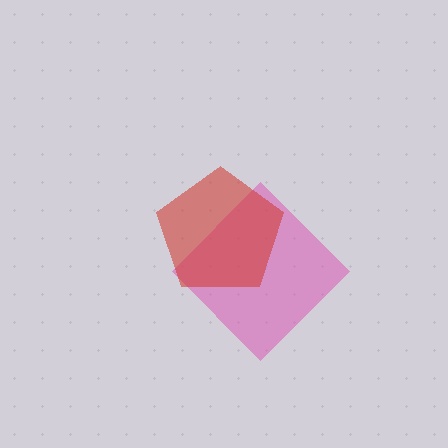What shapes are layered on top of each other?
The layered shapes are: a pink diamond, a red pentagon.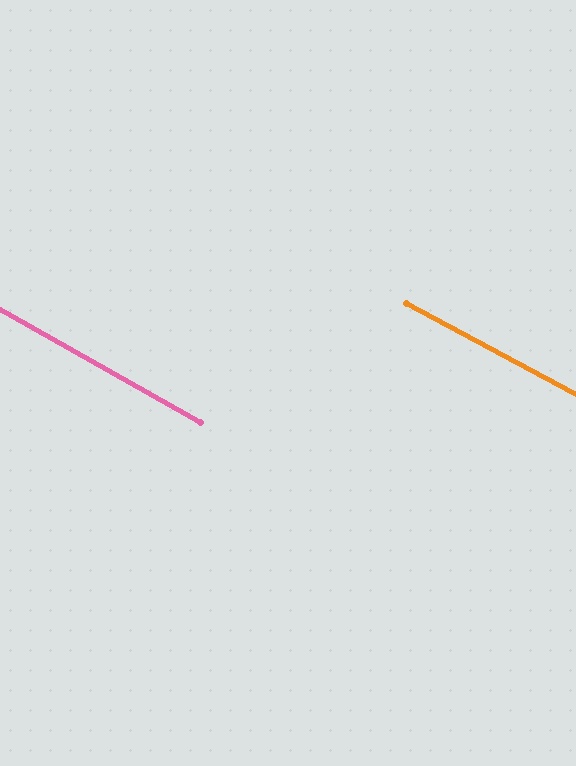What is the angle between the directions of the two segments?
Approximately 1 degree.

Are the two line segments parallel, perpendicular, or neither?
Parallel — their directions differ by only 1.1°.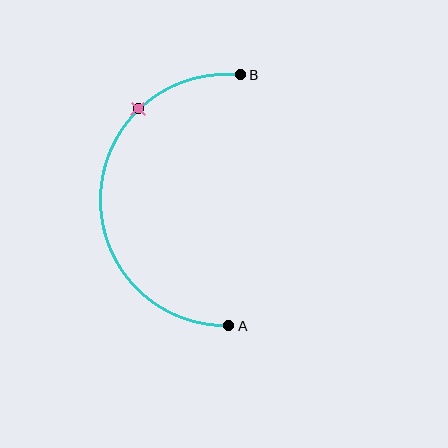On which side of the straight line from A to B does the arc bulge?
The arc bulges to the left of the straight line connecting A and B.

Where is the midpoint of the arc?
The arc midpoint is the point on the curve farthest from the straight line joining A and B. It sits to the left of that line.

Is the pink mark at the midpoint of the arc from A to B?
No. The pink mark lies on the arc but is closer to endpoint B. The arc midpoint would be at the point on the curve equidistant along the arc from both A and B.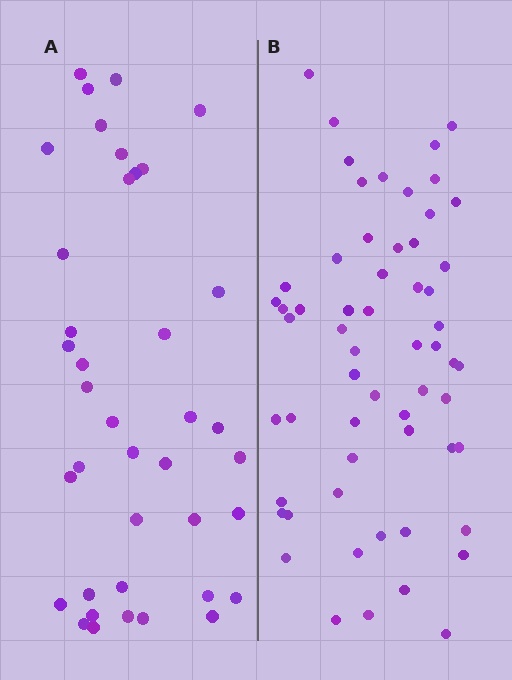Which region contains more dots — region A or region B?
Region B (the right region) has more dots.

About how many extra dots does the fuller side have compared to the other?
Region B has approximately 20 more dots than region A.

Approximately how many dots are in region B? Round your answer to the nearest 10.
About 60 dots. (The exact count is 59, which rounds to 60.)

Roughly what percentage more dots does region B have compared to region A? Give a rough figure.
About 50% more.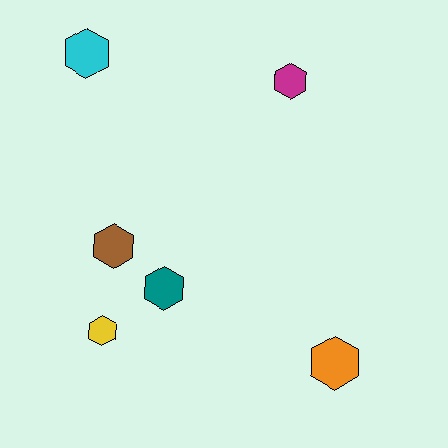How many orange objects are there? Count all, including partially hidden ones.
There is 1 orange object.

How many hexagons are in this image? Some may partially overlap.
There are 6 hexagons.